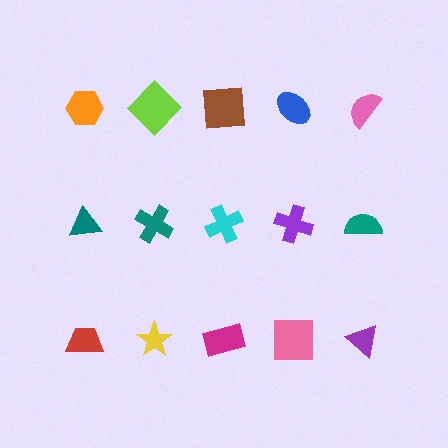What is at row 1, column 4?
A blue ellipse.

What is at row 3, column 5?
A purple triangle.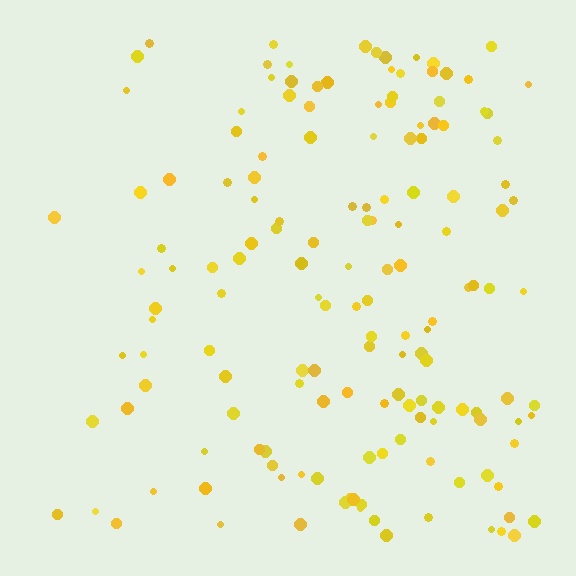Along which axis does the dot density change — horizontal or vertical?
Horizontal.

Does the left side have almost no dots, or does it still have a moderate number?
Still a moderate number, just noticeably fewer than the right.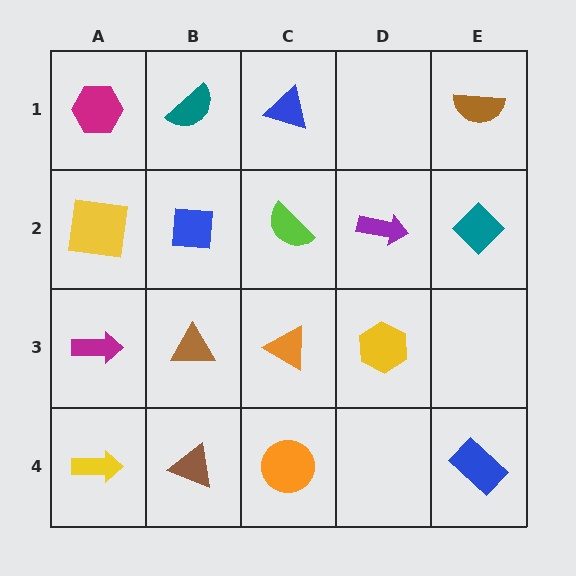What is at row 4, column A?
A yellow arrow.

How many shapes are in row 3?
4 shapes.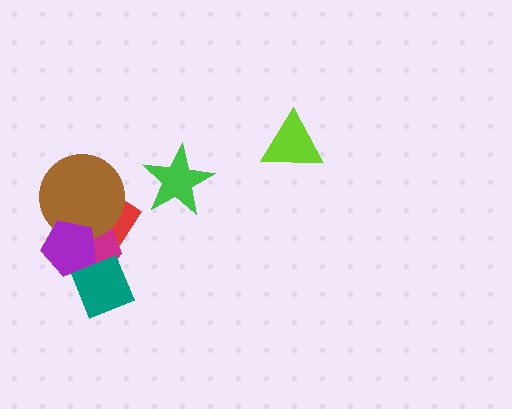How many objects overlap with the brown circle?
3 objects overlap with the brown circle.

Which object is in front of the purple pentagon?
The teal diamond is in front of the purple pentagon.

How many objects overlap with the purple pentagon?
4 objects overlap with the purple pentagon.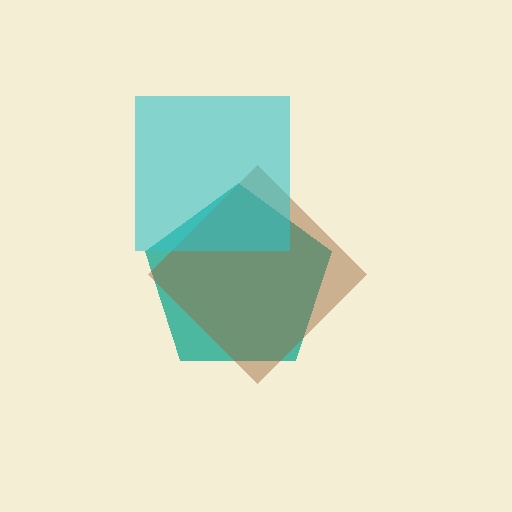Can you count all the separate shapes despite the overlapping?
Yes, there are 3 separate shapes.